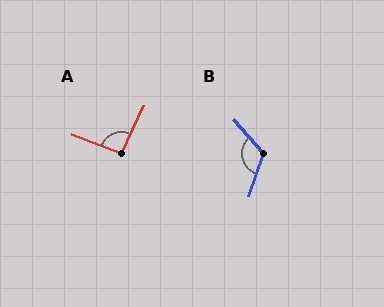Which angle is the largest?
B, at approximately 120 degrees.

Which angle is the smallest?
A, at approximately 94 degrees.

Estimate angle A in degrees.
Approximately 94 degrees.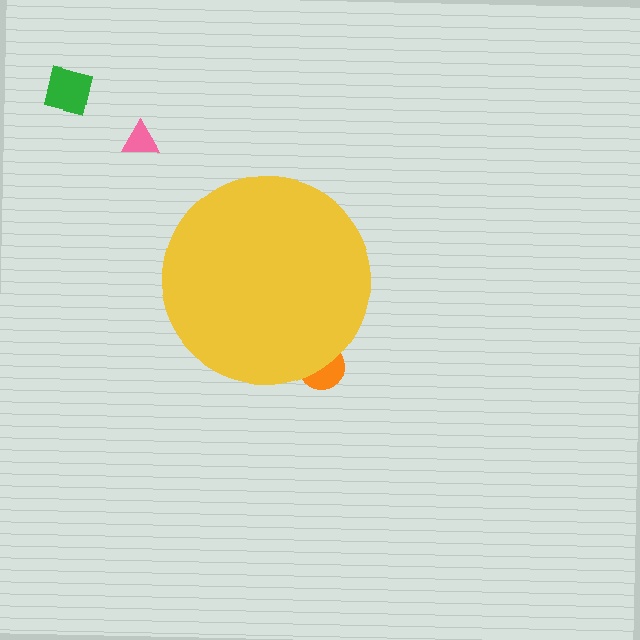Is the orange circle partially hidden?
Yes, the orange circle is partially hidden behind the yellow circle.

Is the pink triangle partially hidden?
No, the pink triangle is fully visible.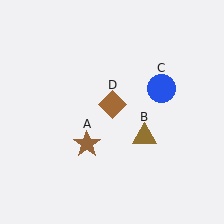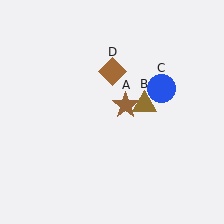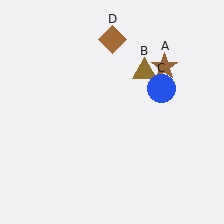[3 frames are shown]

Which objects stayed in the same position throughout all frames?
Blue circle (object C) remained stationary.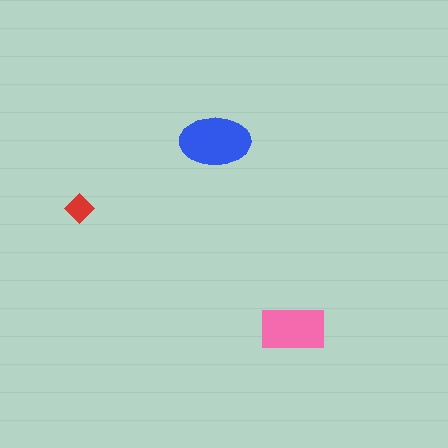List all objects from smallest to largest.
The red diamond, the pink rectangle, the blue ellipse.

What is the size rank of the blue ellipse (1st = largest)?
1st.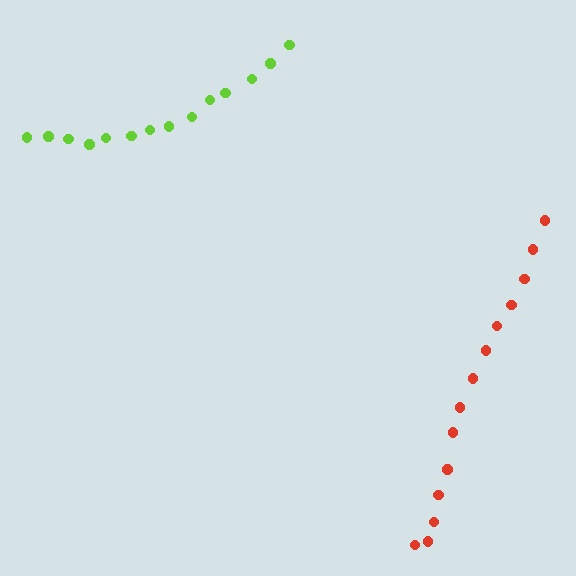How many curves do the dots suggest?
There are 2 distinct paths.